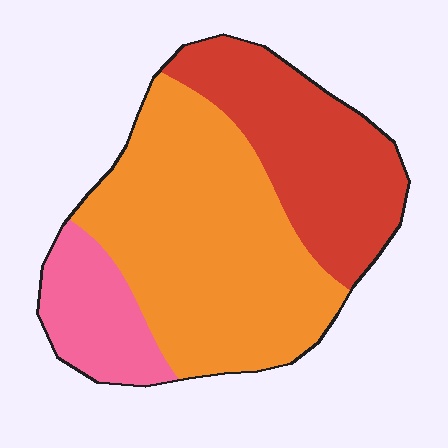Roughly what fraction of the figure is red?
Red takes up about one third (1/3) of the figure.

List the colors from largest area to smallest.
From largest to smallest: orange, red, pink.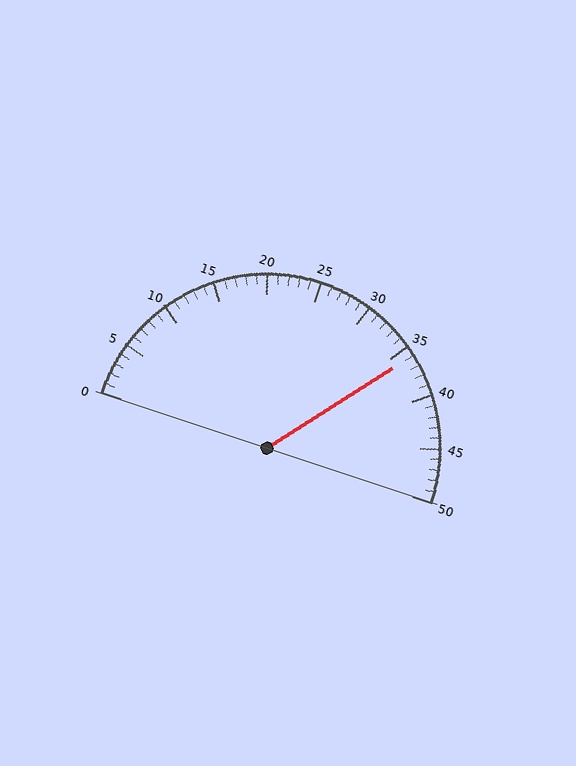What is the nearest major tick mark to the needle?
The nearest major tick mark is 35.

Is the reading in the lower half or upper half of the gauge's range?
The reading is in the upper half of the range (0 to 50).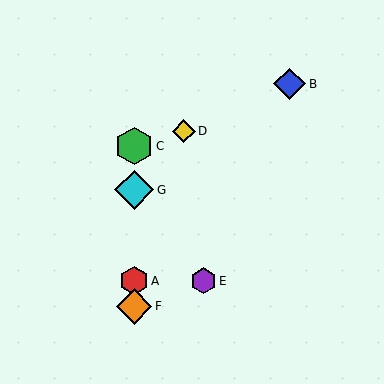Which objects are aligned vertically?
Objects A, C, F, G are aligned vertically.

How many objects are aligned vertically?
4 objects (A, C, F, G) are aligned vertically.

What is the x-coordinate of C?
Object C is at x≈134.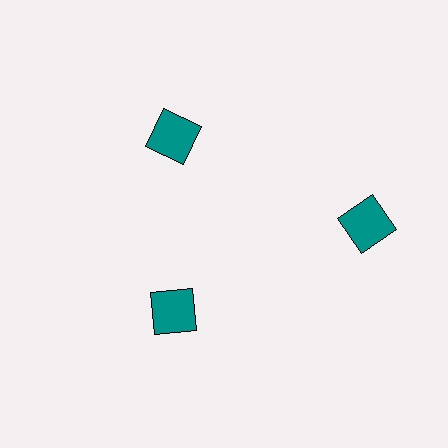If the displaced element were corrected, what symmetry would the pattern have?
It would have 3-fold rotational symmetry — the pattern would map onto itself every 120 degrees.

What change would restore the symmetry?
The symmetry would be restored by moving it inward, back onto the ring so that all 3 squares sit at equal angles and equal distance from the center.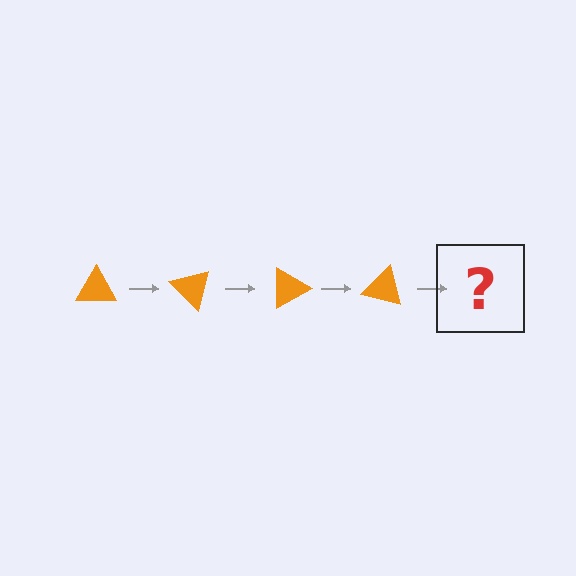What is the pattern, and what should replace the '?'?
The pattern is that the triangle rotates 45 degrees each step. The '?' should be an orange triangle rotated 180 degrees.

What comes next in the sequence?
The next element should be an orange triangle rotated 180 degrees.